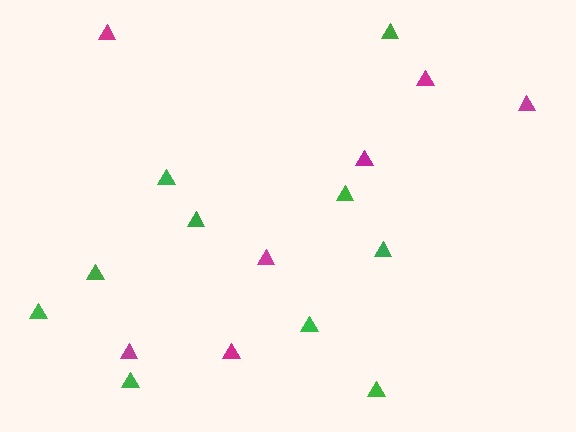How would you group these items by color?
There are 2 groups: one group of green triangles (10) and one group of magenta triangles (7).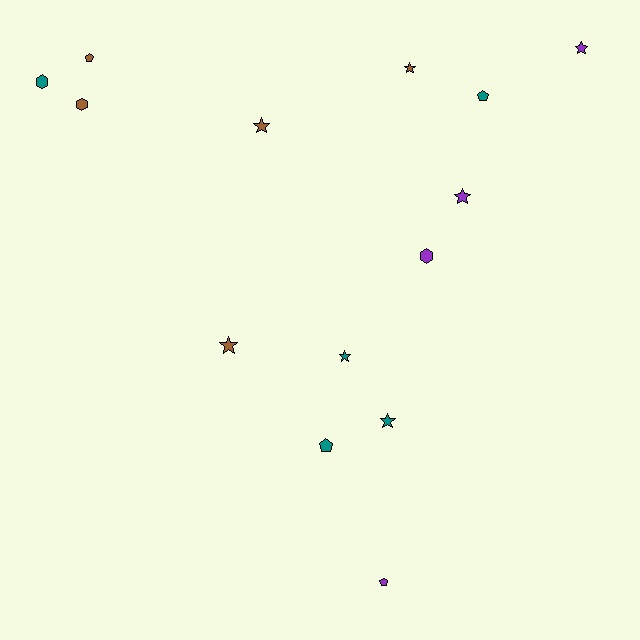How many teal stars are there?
There are 2 teal stars.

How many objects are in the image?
There are 14 objects.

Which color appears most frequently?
Teal, with 5 objects.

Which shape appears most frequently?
Star, with 7 objects.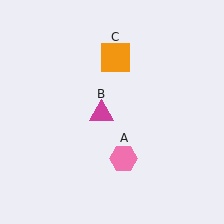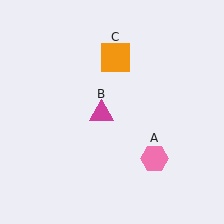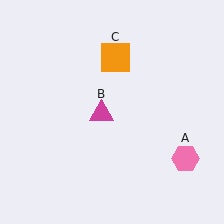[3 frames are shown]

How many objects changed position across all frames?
1 object changed position: pink hexagon (object A).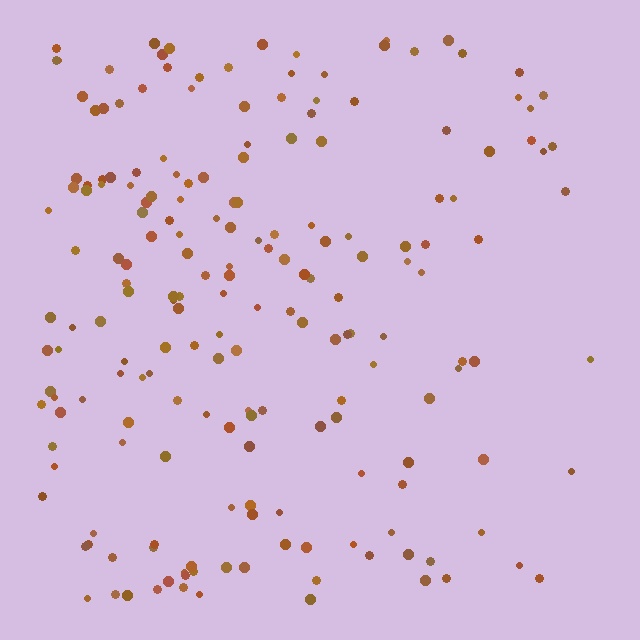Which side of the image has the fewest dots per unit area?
The right.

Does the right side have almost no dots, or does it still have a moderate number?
Still a moderate number, just noticeably fewer than the left.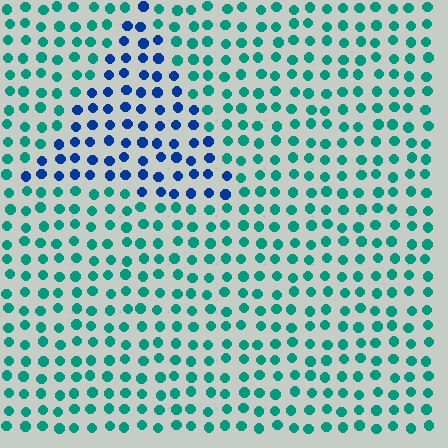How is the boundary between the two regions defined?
The boundary is defined purely by a slight shift in hue (about 51 degrees). Spacing, size, and orientation are identical on both sides.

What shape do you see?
I see a triangle.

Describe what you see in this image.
The image is filled with small teal elements in a uniform arrangement. A triangle-shaped region is visible where the elements are tinted to a slightly different hue, forming a subtle color boundary.